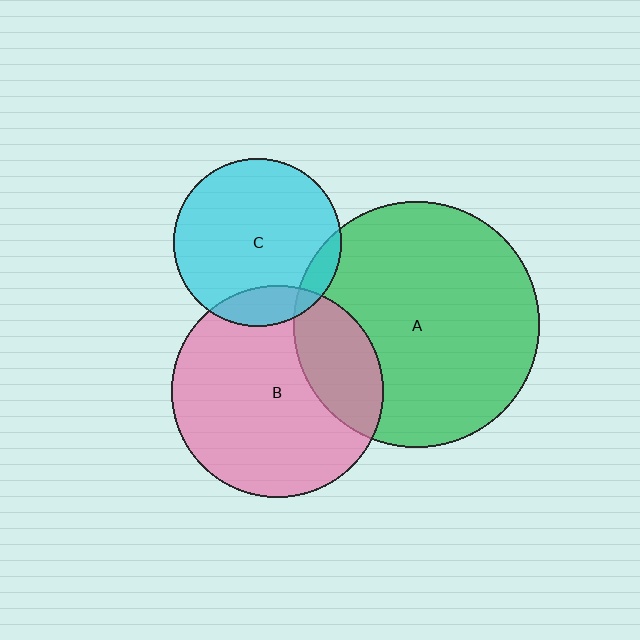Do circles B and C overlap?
Yes.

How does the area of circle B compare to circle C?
Approximately 1.6 times.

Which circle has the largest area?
Circle A (green).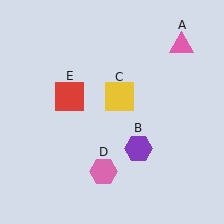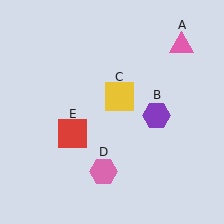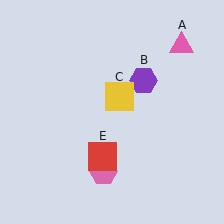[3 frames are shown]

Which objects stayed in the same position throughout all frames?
Pink triangle (object A) and yellow square (object C) and pink hexagon (object D) remained stationary.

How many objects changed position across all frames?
2 objects changed position: purple hexagon (object B), red square (object E).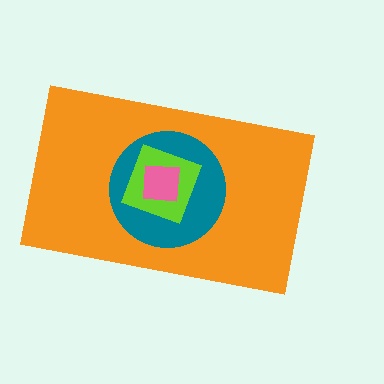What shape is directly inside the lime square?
The pink square.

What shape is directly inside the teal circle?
The lime square.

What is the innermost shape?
The pink square.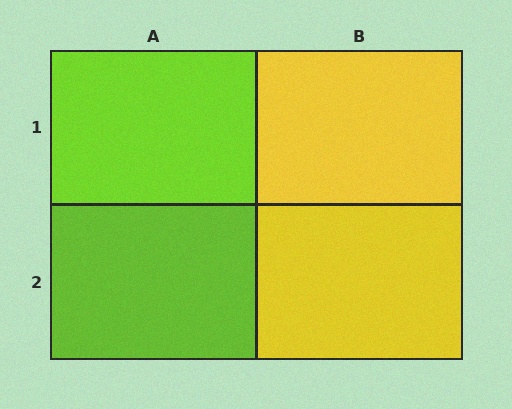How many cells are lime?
2 cells are lime.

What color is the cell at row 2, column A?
Lime.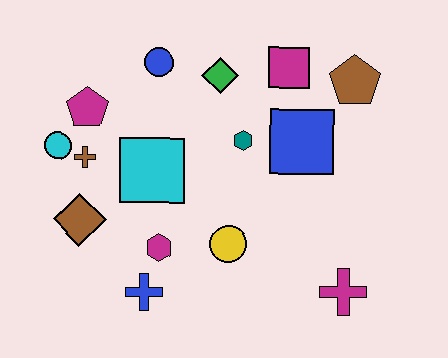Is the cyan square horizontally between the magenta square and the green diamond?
No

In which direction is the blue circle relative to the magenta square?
The blue circle is to the left of the magenta square.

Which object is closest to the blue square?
The teal hexagon is closest to the blue square.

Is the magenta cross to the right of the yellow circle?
Yes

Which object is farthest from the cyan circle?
The magenta cross is farthest from the cyan circle.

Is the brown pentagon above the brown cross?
Yes